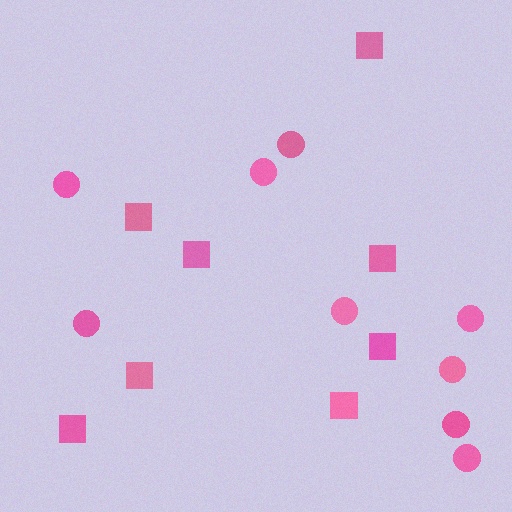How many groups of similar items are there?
There are 2 groups: one group of circles (9) and one group of squares (8).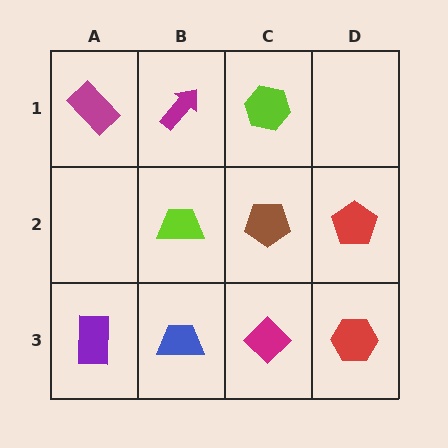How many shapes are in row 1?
3 shapes.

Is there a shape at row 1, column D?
No, that cell is empty.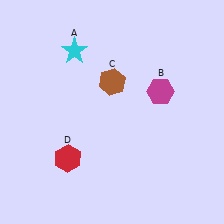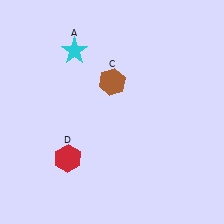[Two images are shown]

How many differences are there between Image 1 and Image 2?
There is 1 difference between the two images.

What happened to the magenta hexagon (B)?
The magenta hexagon (B) was removed in Image 2. It was in the top-right area of Image 1.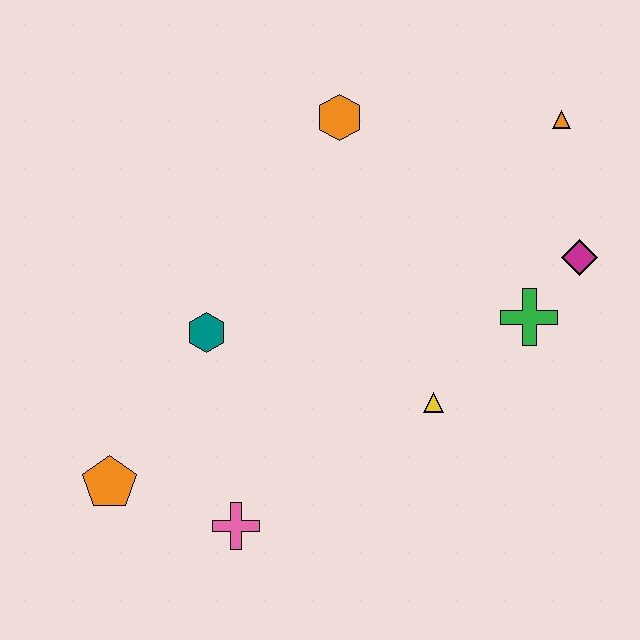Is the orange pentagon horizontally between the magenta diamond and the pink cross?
No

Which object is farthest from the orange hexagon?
The orange pentagon is farthest from the orange hexagon.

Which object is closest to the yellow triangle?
The green cross is closest to the yellow triangle.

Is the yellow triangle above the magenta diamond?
No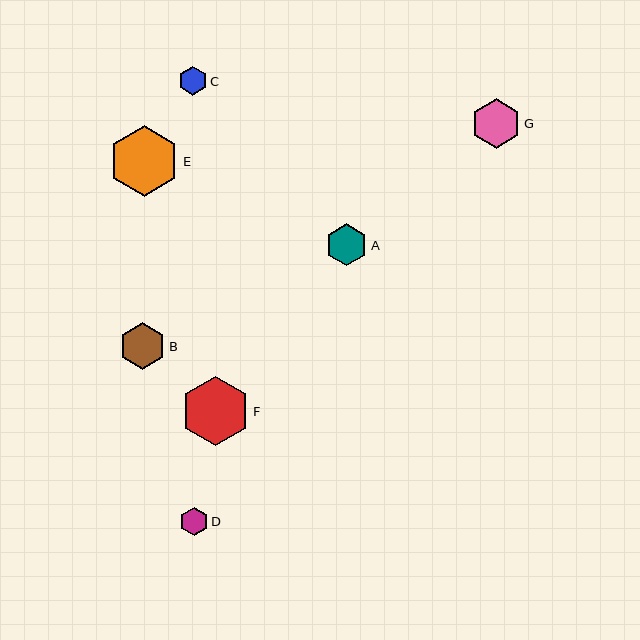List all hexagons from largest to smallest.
From largest to smallest: E, F, G, B, A, C, D.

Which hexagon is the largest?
Hexagon E is the largest with a size of approximately 71 pixels.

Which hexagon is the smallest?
Hexagon D is the smallest with a size of approximately 28 pixels.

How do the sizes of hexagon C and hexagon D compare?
Hexagon C and hexagon D are approximately the same size.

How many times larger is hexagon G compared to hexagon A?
Hexagon G is approximately 1.2 times the size of hexagon A.